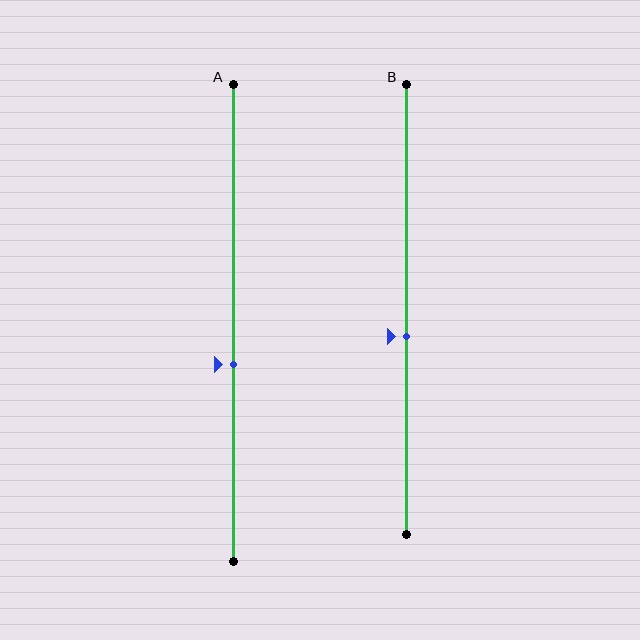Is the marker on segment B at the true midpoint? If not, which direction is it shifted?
No, the marker on segment B is shifted downward by about 6% of the segment length.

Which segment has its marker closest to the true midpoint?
Segment B has its marker closest to the true midpoint.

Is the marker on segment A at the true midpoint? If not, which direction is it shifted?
No, the marker on segment A is shifted downward by about 9% of the segment length.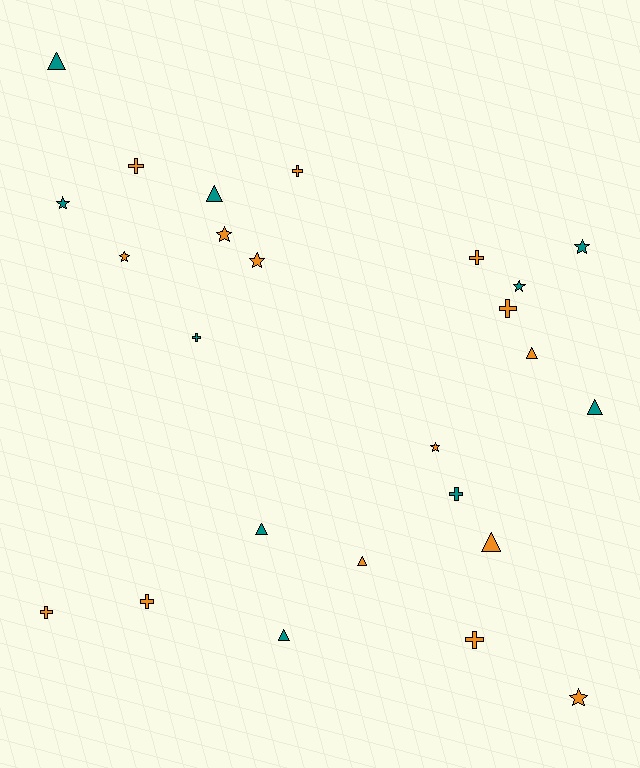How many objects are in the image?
There are 25 objects.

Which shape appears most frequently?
Cross, with 9 objects.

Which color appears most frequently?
Orange, with 15 objects.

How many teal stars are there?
There are 3 teal stars.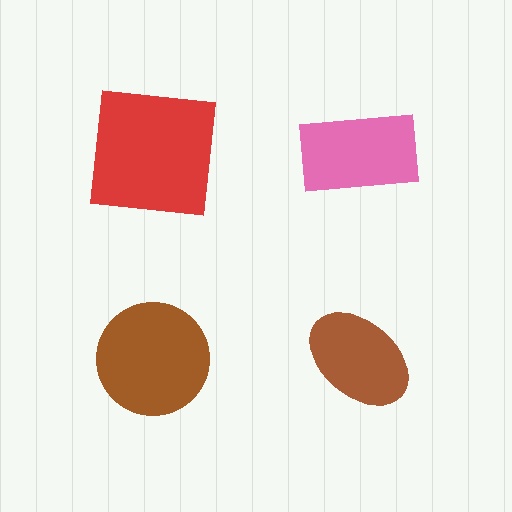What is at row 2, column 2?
A brown ellipse.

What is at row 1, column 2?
A pink rectangle.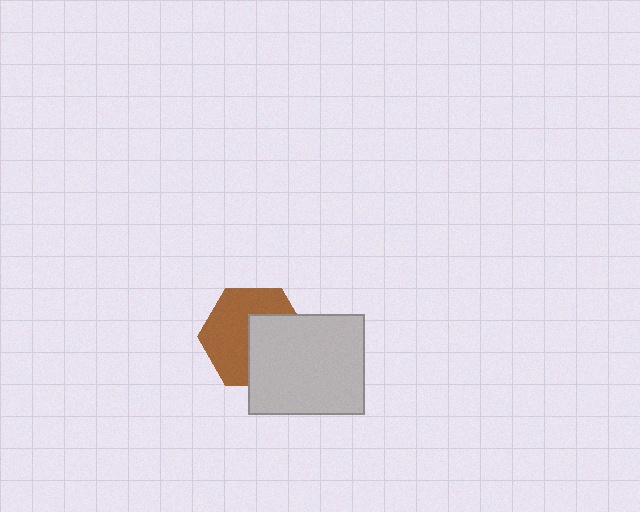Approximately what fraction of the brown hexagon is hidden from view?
Roughly 44% of the brown hexagon is hidden behind the light gray rectangle.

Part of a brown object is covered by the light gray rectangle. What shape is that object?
It is a hexagon.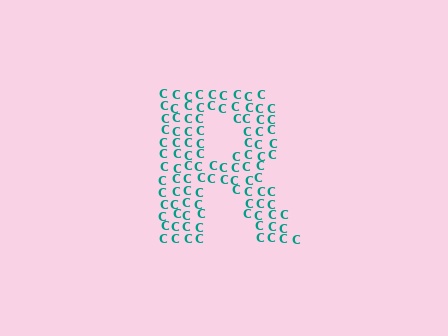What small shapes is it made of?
It is made of small letter C's.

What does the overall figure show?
The overall figure shows the letter R.